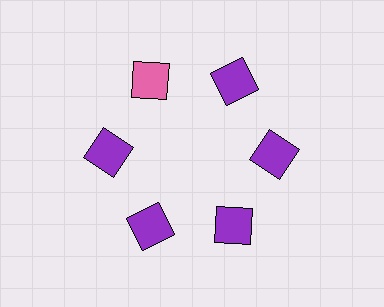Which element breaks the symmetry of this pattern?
The pink square at roughly the 11 o'clock position breaks the symmetry. All other shapes are purple squares.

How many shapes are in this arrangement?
There are 6 shapes arranged in a ring pattern.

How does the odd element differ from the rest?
It has a different color: pink instead of purple.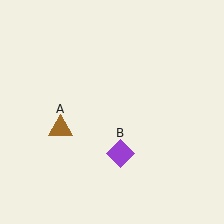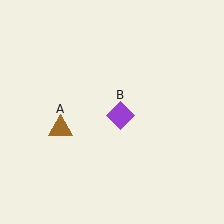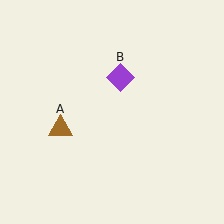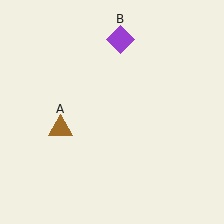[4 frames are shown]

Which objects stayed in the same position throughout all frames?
Brown triangle (object A) remained stationary.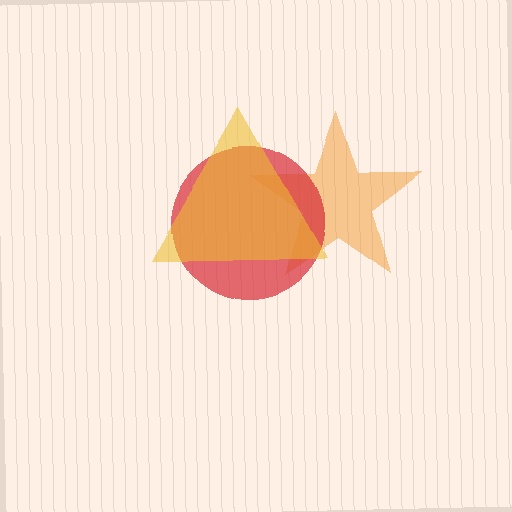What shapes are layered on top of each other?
The layered shapes are: an orange star, a red circle, a yellow triangle.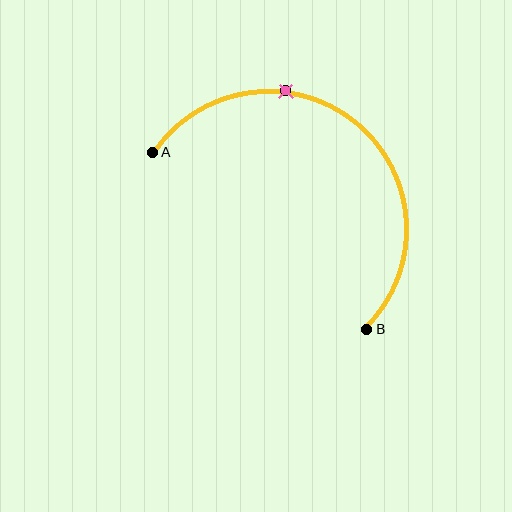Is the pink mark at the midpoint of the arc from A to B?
No. The pink mark lies on the arc but is closer to endpoint A. The arc midpoint would be at the point on the curve equidistant along the arc from both A and B.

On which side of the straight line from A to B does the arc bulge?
The arc bulges above and to the right of the straight line connecting A and B.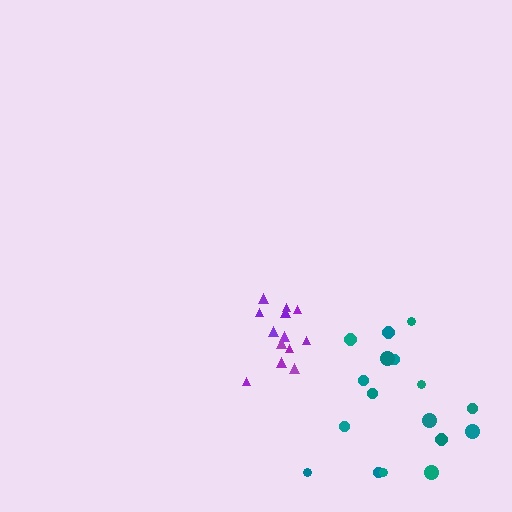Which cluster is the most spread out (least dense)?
Teal.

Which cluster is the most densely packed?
Purple.